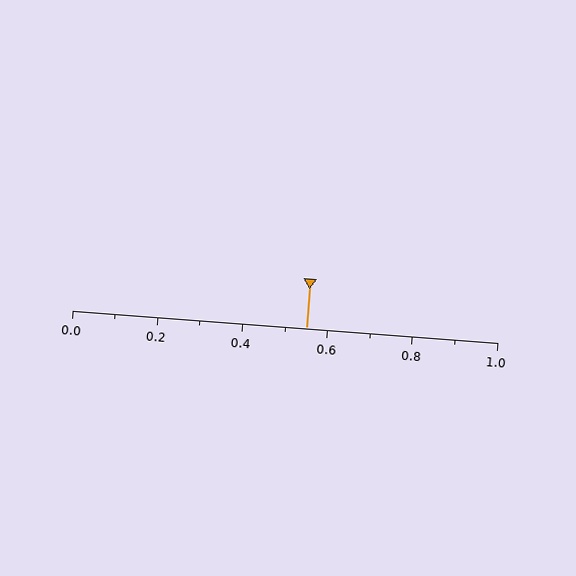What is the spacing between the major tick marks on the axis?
The major ticks are spaced 0.2 apart.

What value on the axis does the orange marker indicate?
The marker indicates approximately 0.55.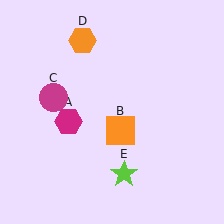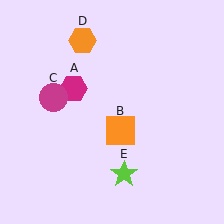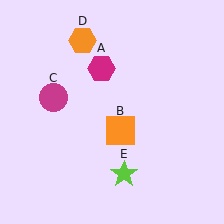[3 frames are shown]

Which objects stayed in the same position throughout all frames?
Orange square (object B) and magenta circle (object C) and orange hexagon (object D) and lime star (object E) remained stationary.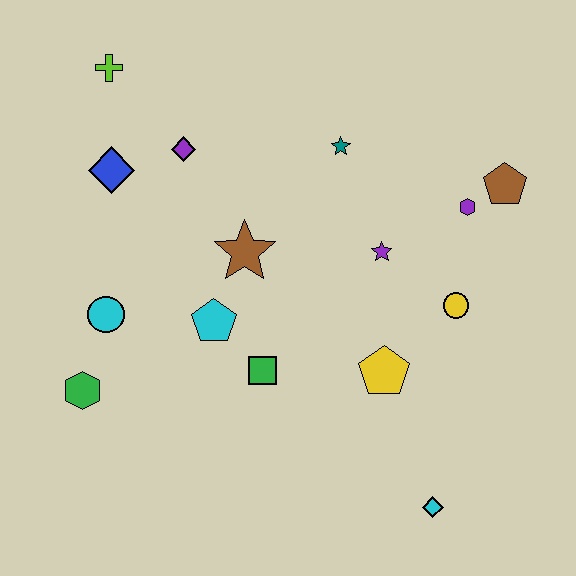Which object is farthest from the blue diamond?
The cyan diamond is farthest from the blue diamond.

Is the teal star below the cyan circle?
No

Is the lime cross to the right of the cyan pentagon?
No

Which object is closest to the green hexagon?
The cyan circle is closest to the green hexagon.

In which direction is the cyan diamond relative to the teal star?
The cyan diamond is below the teal star.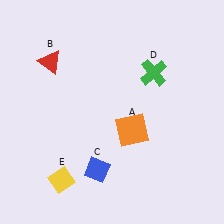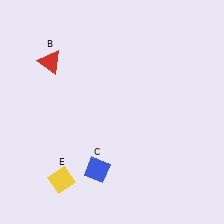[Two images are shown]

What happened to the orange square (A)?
The orange square (A) was removed in Image 2. It was in the bottom-right area of Image 1.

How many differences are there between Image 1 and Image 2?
There are 2 differences between the two images.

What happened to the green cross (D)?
The green cross (D) was removed in Image 2. It was in the top-right area of Image 1.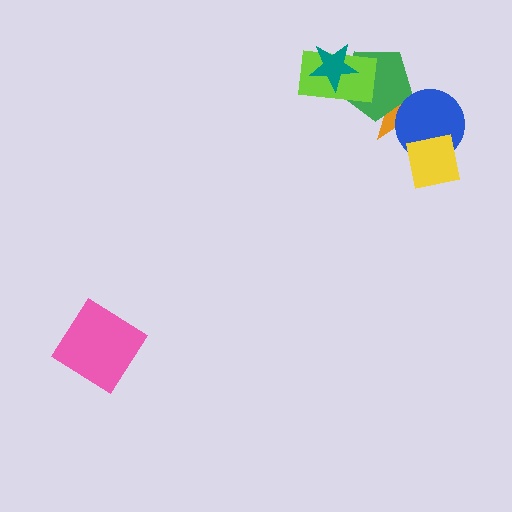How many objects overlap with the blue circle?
2 objects overlap with the blue circle.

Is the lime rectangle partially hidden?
Yes, it is partially covered by another shape.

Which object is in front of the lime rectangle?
The teal star is in front of the lime rectangle.